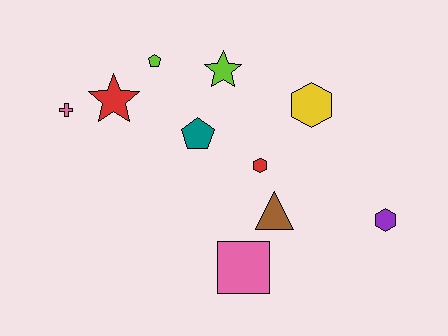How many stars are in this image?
There are 2 stars.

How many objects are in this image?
There are 10 objects.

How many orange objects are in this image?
There are no orange objects.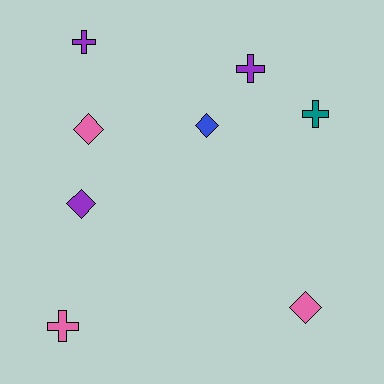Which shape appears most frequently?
Diamond, with 4 objects.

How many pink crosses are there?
There is 1 pink cross.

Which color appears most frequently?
Pink, with 3 objects.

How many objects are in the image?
There are 8 objects.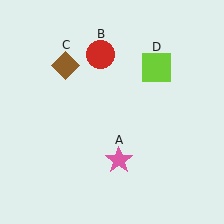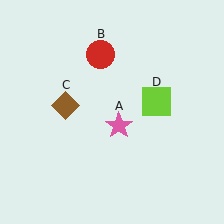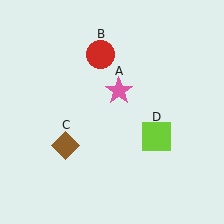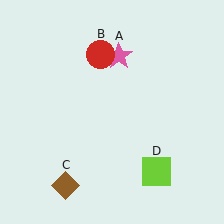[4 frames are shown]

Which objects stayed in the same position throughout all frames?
Red circle (object B) remained stationary.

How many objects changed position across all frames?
3 objects changed position: pink star (object A), brown diamond (object C), lime square (object D).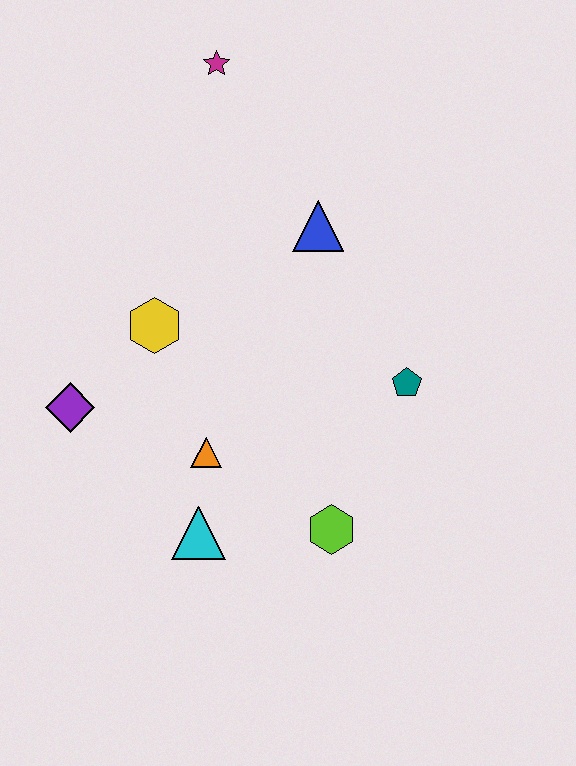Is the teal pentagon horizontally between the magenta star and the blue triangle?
No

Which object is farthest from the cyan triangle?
The magenta star is farthest from the cyan triangle.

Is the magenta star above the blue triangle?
Yes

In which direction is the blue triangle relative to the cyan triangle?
The blue triangle is above the cyan triangle.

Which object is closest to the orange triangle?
The cyan triangle is closest to the orange triangle.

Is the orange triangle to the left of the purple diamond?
No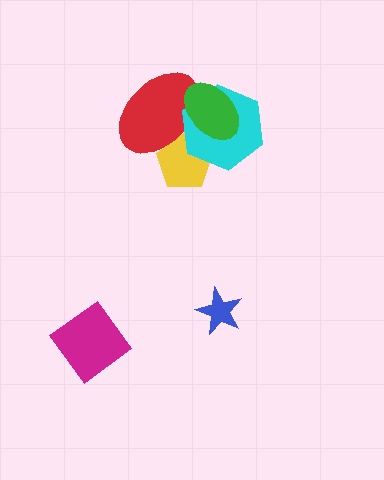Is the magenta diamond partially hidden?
No, no other shape covers it.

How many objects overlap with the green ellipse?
2 objects overlap with the green ellipse.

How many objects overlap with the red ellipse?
3 objects overlap with the red ellipse.